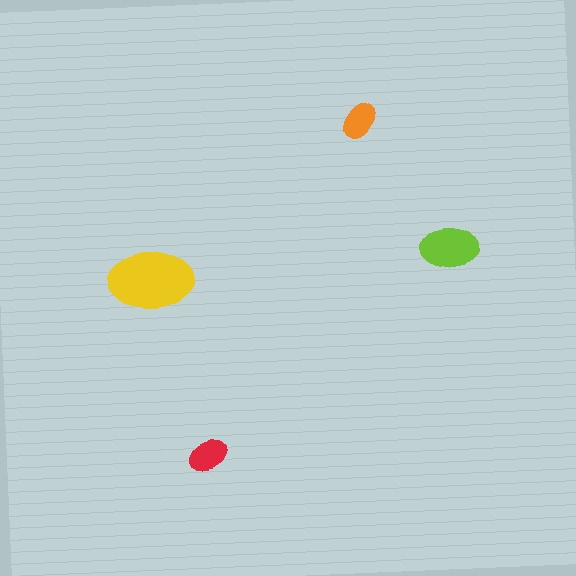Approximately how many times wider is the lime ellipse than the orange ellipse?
About 1.5 times wider.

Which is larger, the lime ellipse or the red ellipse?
The lime one.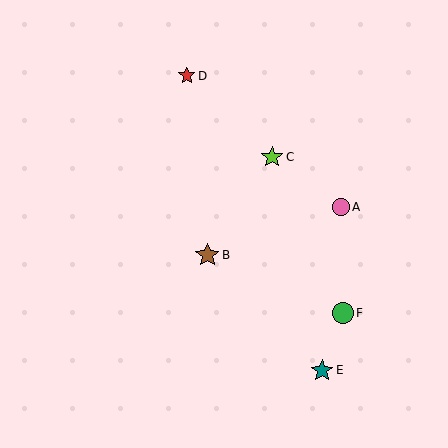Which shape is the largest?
The brown star (labeled B) is the largest.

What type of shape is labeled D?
Shape D is a red star.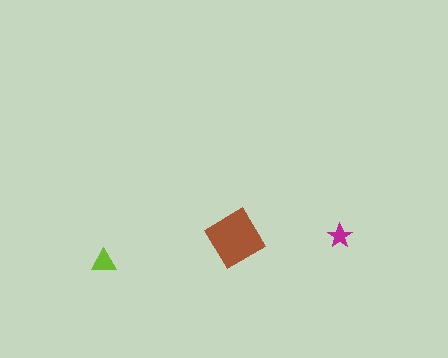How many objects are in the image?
There are 3 objects in the image.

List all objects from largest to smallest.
The brown diamond, the lime triangle, the magenta star.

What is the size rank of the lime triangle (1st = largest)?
2nd.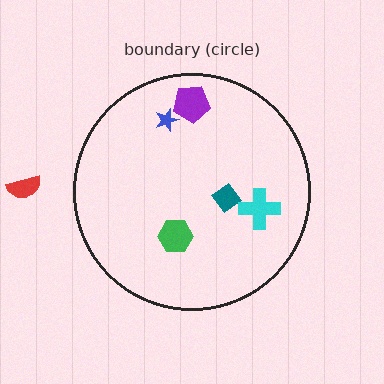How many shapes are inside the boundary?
5 inside, 1 outside.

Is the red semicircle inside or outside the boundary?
Outside.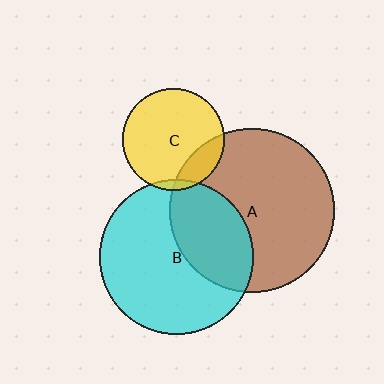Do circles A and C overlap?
Yes.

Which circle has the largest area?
Circle A (brown).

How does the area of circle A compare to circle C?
Approximately 2.6 times.